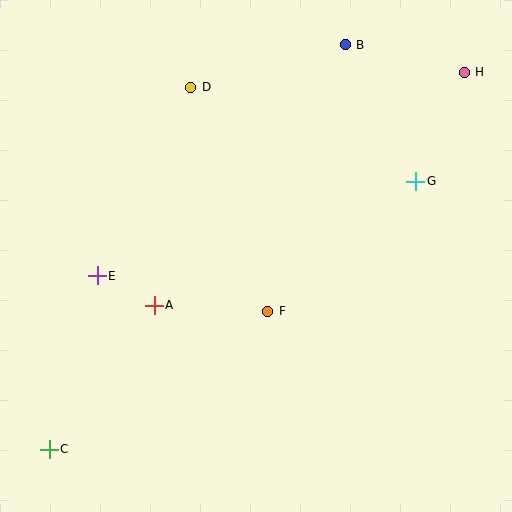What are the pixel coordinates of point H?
Point H is at (464, 72).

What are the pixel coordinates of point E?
Point E is at (97, 276).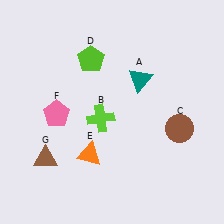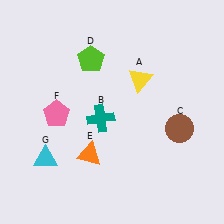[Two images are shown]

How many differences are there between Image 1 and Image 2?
There are 3 differences between the two images.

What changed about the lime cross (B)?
In Image 1, B is lime. In Image 2, it changed to teal.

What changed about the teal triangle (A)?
In Image 1, A is teal. In Image 2, it changed to yellow.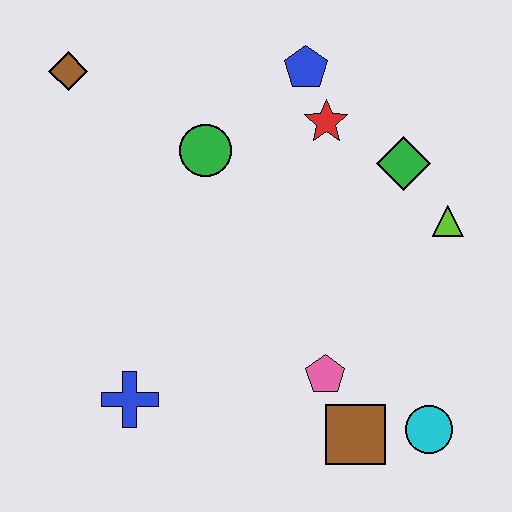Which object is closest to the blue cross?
The pink pentagon is closest to the blue cross.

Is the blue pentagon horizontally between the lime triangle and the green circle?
Yes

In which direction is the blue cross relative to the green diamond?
The blue cross is to the left of the green diamond.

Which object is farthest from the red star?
The blue cross is farthest from the red star.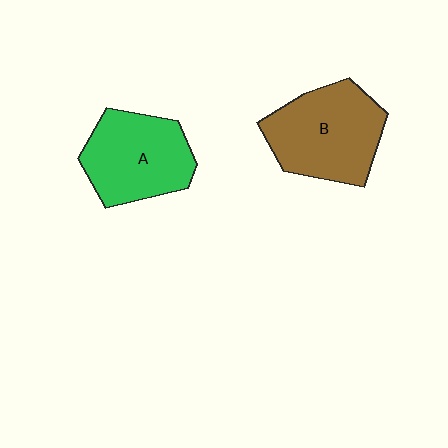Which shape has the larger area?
Shape B (brown).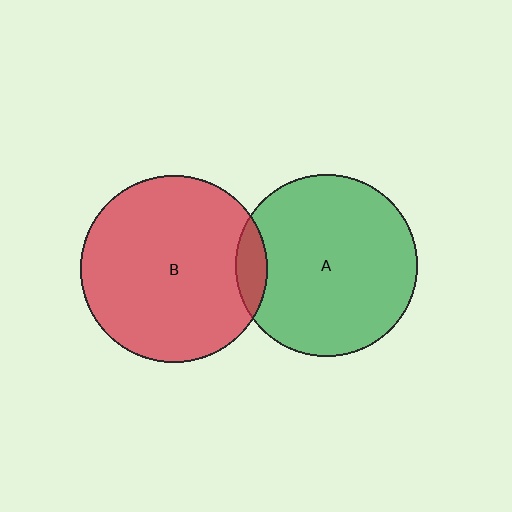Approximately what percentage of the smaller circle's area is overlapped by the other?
Approximately 10%.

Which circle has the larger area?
Circle B (red).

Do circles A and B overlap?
Yes.